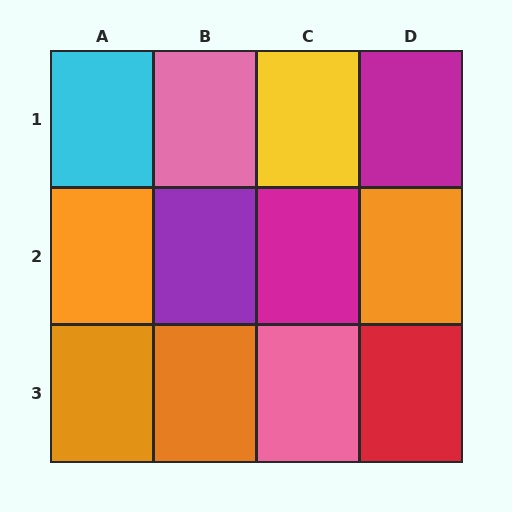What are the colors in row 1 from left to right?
Cyan, pink, yellow, magenta.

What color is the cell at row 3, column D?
Red.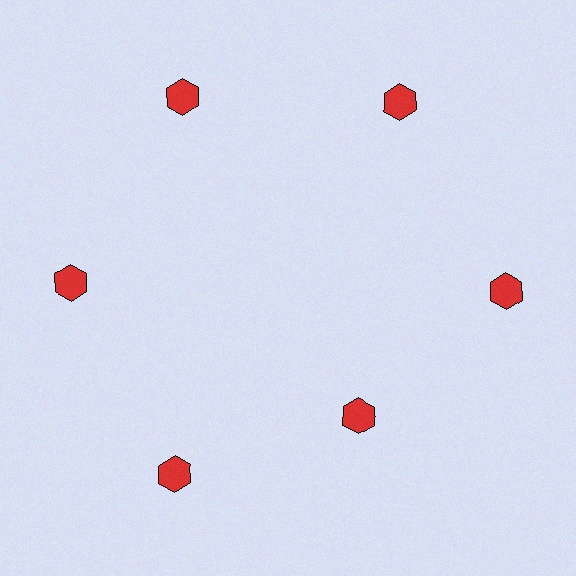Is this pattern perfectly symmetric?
No. The 6 red hexagons are arranged in a ring, but one element near the 5 o'clock position is pulled inward toward the center, breaking the 6-fold rotational symmetry.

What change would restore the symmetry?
The symmetry would be restored by moving it outward, back onto the ring so that all 6 hexagons sit at equal angles and equal distance from the center.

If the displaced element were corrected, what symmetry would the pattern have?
It would have 6-fold rotational symmetry — the pattern would map onto itself every 60 degrees.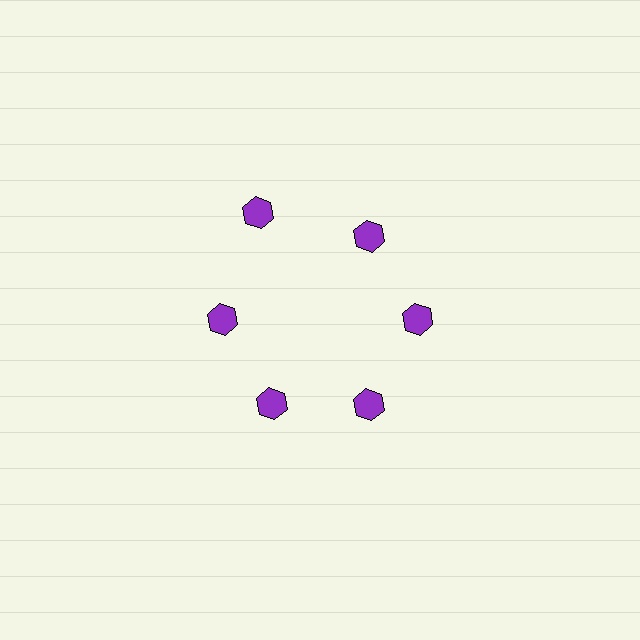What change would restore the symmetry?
The symmetry would be restored by moving it inward, back onto the ring so that all 6 hexagons sit at equal angles and equal distance from the center.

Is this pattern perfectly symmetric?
No. The 6 purple hexagons are arranged in a ring, but one element near the 11 o'clock position is pushed outward from the center, breaking the 6-fold rotational symmetry.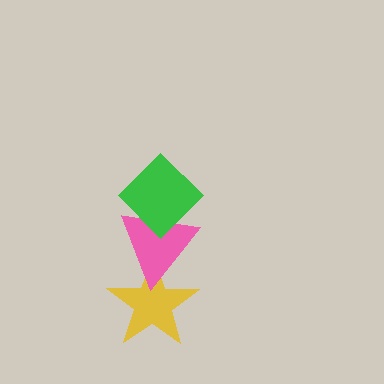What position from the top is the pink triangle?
The pink triangle is 2nd from the top.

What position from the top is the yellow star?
The yellow star is 3rd from the top.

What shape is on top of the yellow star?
The pink triangle is on top of the yellow star.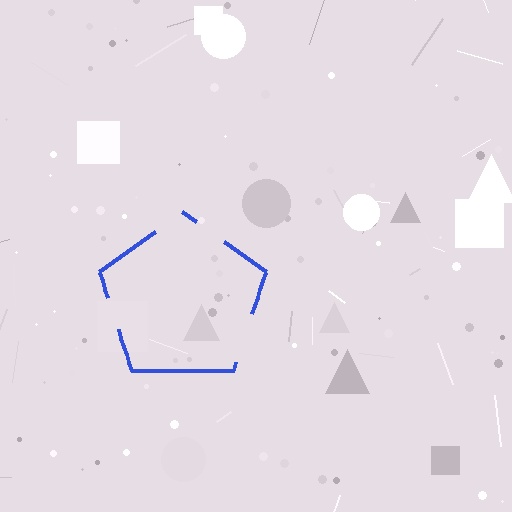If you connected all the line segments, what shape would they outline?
They would outline a pentagon.